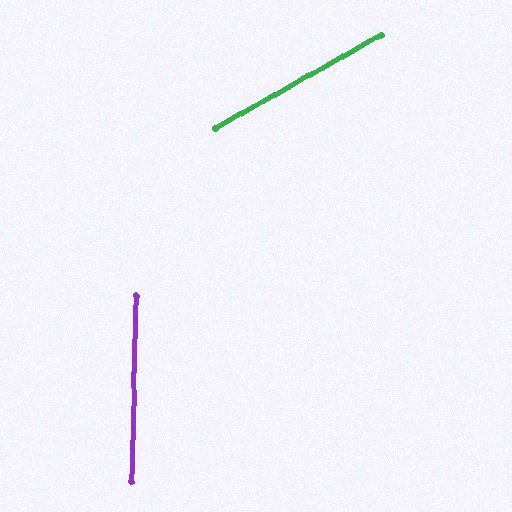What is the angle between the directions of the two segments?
Approximately 59 degrees.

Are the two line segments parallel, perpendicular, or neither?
Neither parallel nor perpendicular — they differ by about 59°.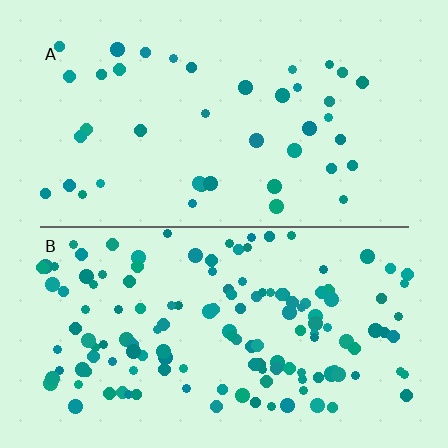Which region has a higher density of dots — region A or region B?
B (the bottom).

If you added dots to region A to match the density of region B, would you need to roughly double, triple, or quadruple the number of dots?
Approximately triple.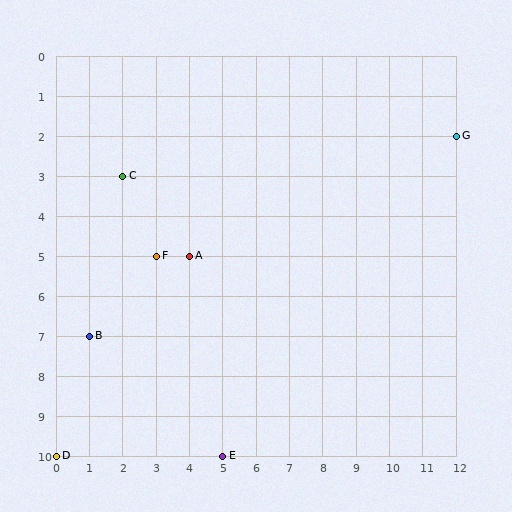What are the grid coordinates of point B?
Point B is at grid coordinates (1, 7).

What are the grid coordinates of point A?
Point A is at grid coordinates (4, 5).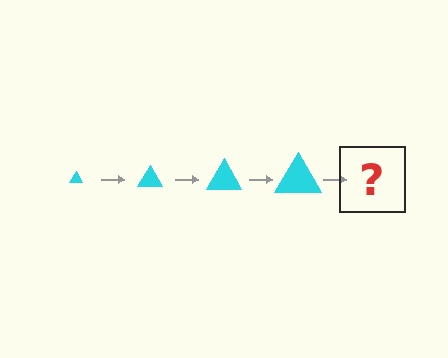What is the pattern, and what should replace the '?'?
The pattern is that the triangle gets progressively larger each step. The '?' should be a cyan triangle, larger than the previous one.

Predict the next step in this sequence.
The next step is a cyan triangle, larger than the previous one.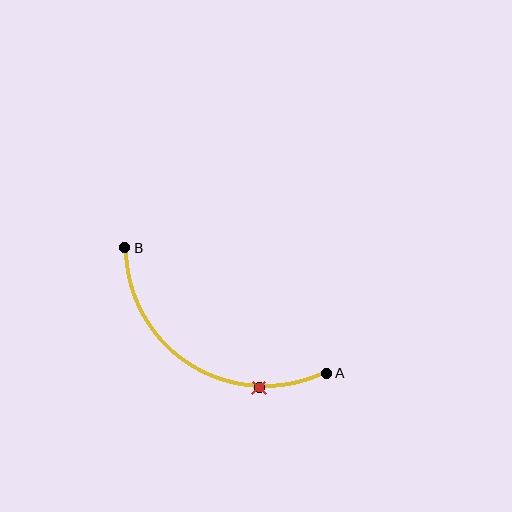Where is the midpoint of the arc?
The arc midpoint is the point on the curve farthest from the straight line joining A and B. It sits below that line.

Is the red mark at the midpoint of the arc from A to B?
No. The red mark lies on the arc but is closer to endpoint A. The arc midpoint would be at the point on the curve equidistant along the arc from both A and B.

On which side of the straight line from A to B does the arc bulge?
The arc bulges below the straight line connecting A and B.